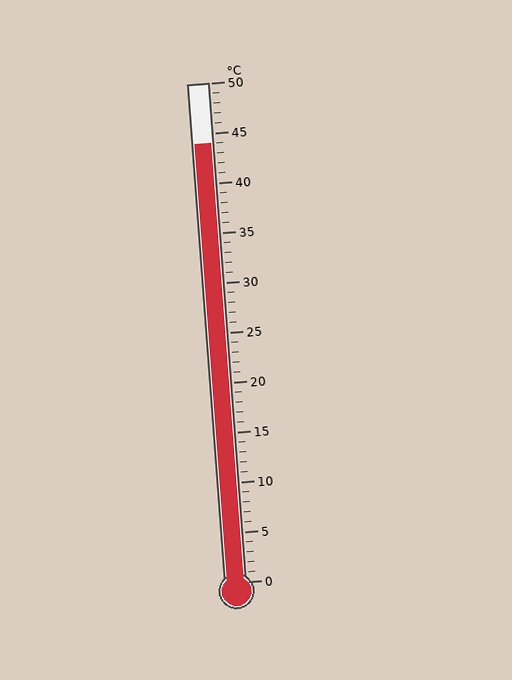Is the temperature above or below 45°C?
The temperature is below 45°C.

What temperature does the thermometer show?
The thermometer shows approximately 44°C.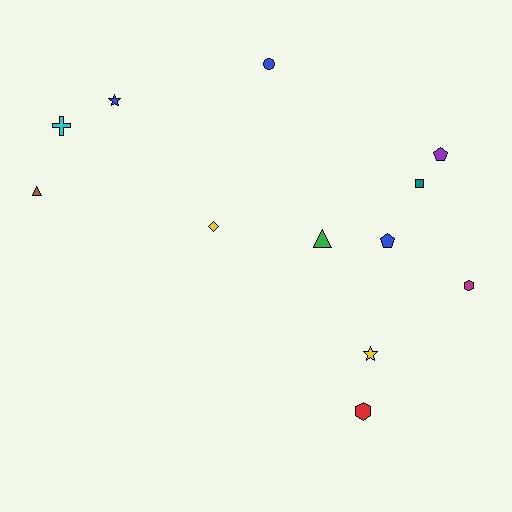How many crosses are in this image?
There is 1 cross.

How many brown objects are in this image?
There is 1 brown object.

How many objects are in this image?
There are 12 objects.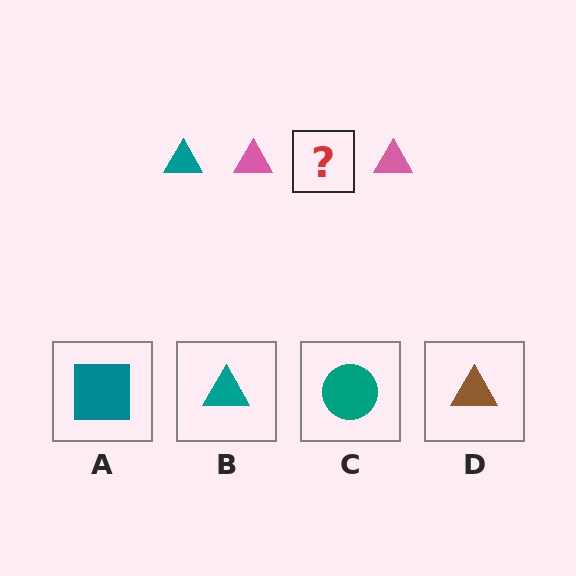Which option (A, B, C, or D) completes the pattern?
B.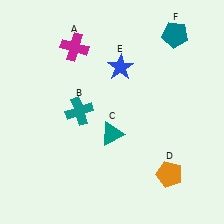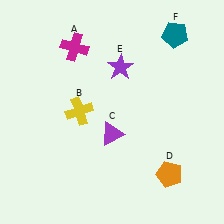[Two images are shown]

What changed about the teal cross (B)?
In Image 1, B is teal. In Image 2, it changed to yellow.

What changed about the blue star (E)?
In Image 1, E is blue. In Image 2, it changed to purple.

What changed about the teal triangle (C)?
In Image 1, C is teal. In Image 2, it changed to purple.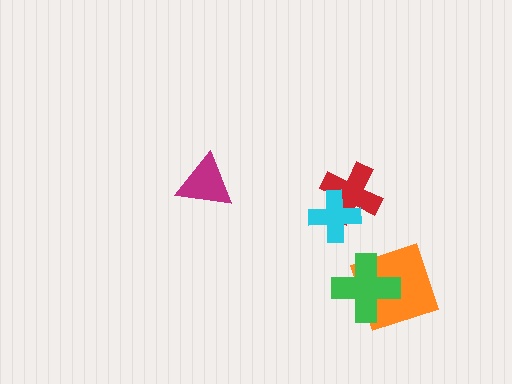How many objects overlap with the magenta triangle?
0 objects overlap with the magenta triangle.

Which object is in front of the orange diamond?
The green cross is in front of the orange diamond.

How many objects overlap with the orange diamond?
1 object overlaps with the orange diamond.